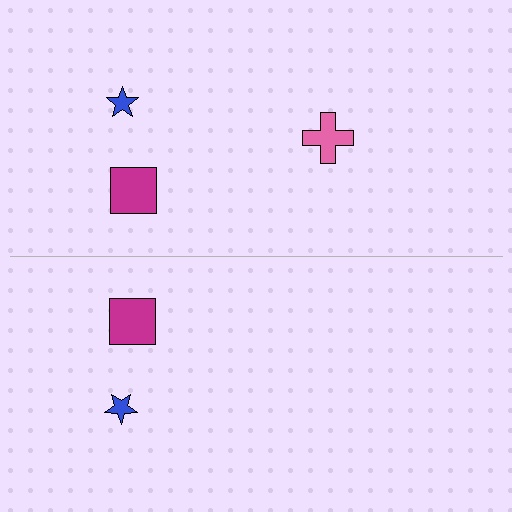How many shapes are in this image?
There are 5 shapes in this image.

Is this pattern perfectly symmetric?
No, the pattern is not perfectly symmetric. A pink cross is missing from the bottom side.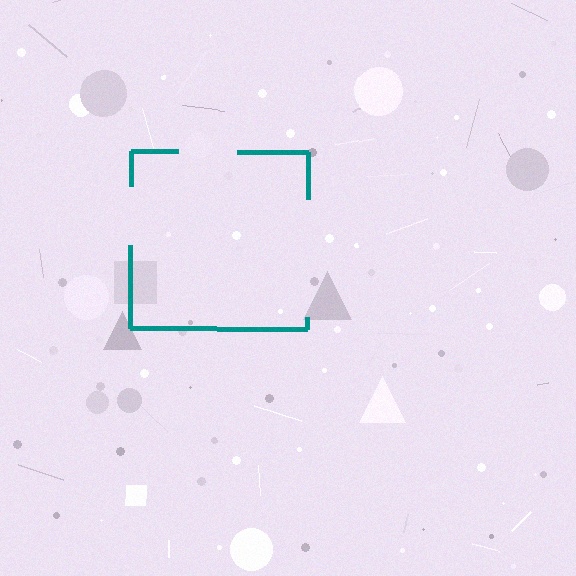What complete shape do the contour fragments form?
The contour fragments form a square.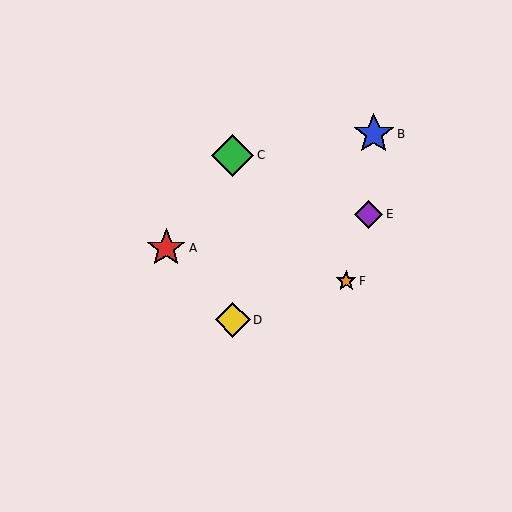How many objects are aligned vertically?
2 objects (C, D) are aligned vertically.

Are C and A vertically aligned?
No, C is at x≈233 and A is at x≈166.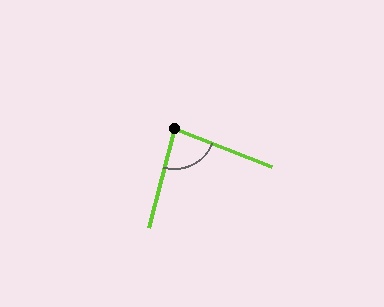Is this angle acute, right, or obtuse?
It is acute.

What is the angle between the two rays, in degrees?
Approximately 84 degrees.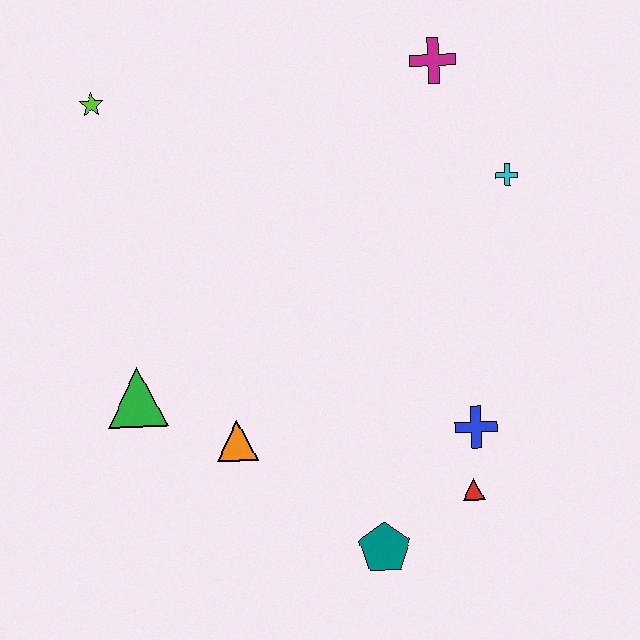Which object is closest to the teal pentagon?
The red triangle is closest to the teal pentagon.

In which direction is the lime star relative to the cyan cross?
The lime star is to the left of the cyan cross.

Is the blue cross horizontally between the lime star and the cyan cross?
Yes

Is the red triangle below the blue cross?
Yes